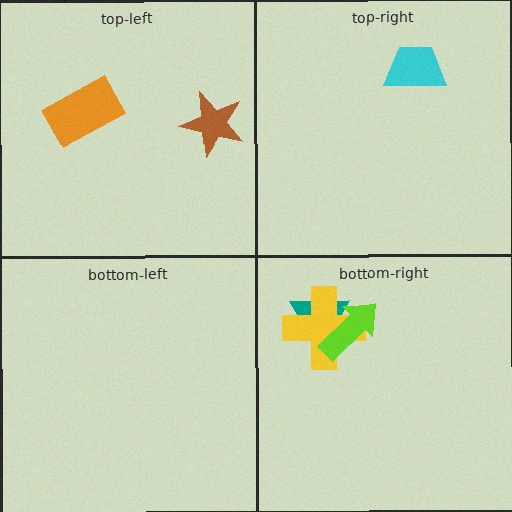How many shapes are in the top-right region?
1.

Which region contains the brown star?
The top-left region.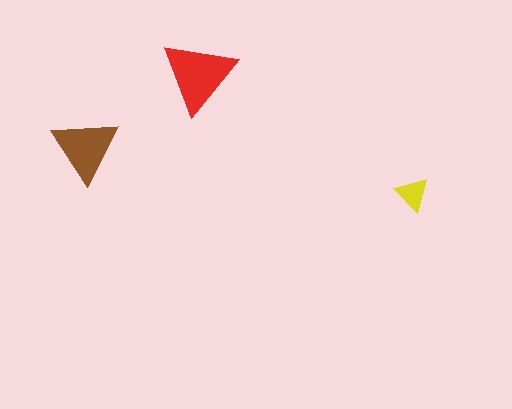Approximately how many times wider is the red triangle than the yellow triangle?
About 2 times wider.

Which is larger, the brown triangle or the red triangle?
The red one.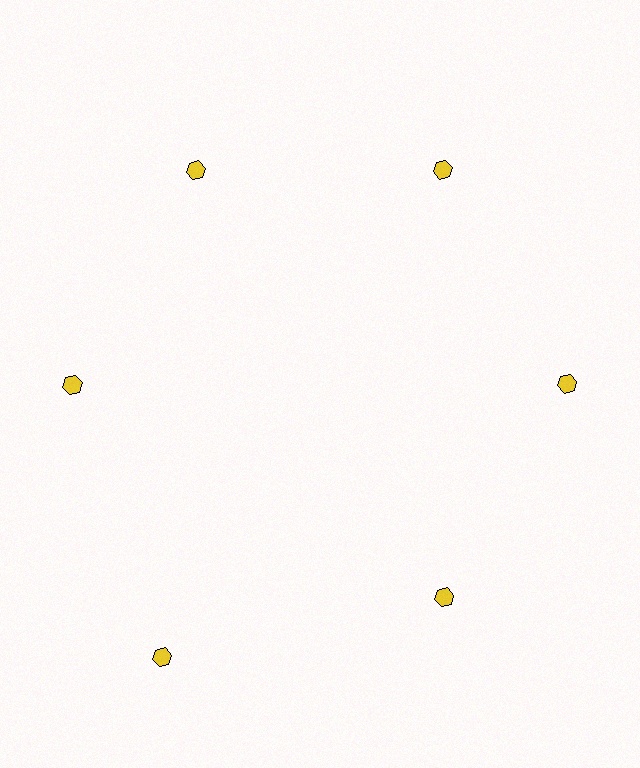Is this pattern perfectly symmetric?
No. The 6 yellow hexagons are arranged in a ring, but one element near the 7 o'clock position is pushed outward from the center, breaking the 6-fold rotational symmetry.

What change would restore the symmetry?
The symmetry would be restored by moving it inward, back onto the ring so that all 6 hexagons sit at equal angles and equal distance from the center.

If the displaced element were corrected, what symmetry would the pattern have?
It would have 6-fold rotational symmetry — the pattern would map onto itself every 60 degrees.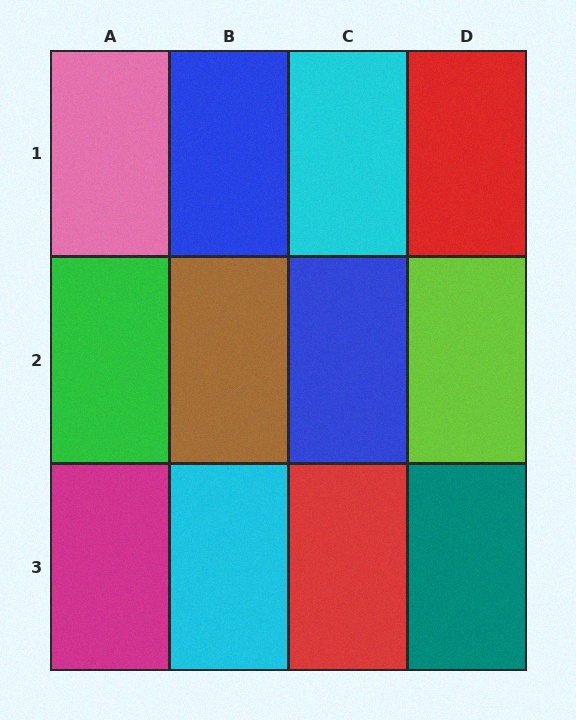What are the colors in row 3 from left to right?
Magenta, cyan, red, teal.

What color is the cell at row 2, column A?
Green.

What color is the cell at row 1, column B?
Blue.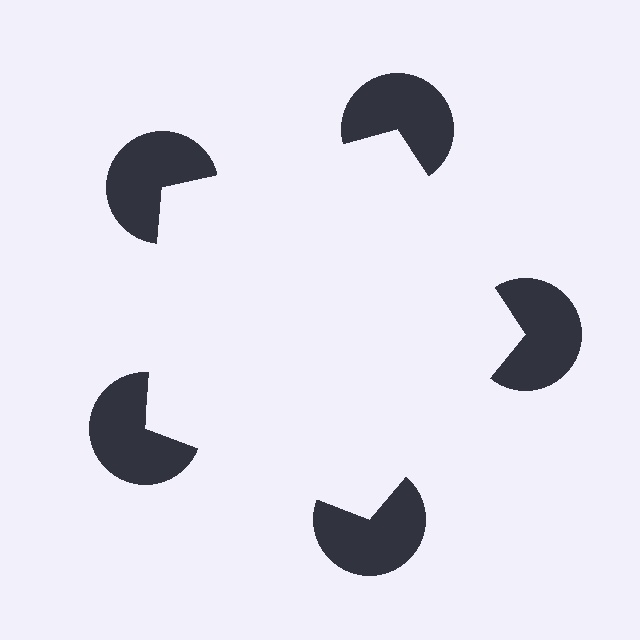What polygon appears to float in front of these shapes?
An illusory pentagon — its edges are inferred from the aligned wedge cuts in the pac-man discs, not physically drawn.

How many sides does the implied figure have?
5 sides.